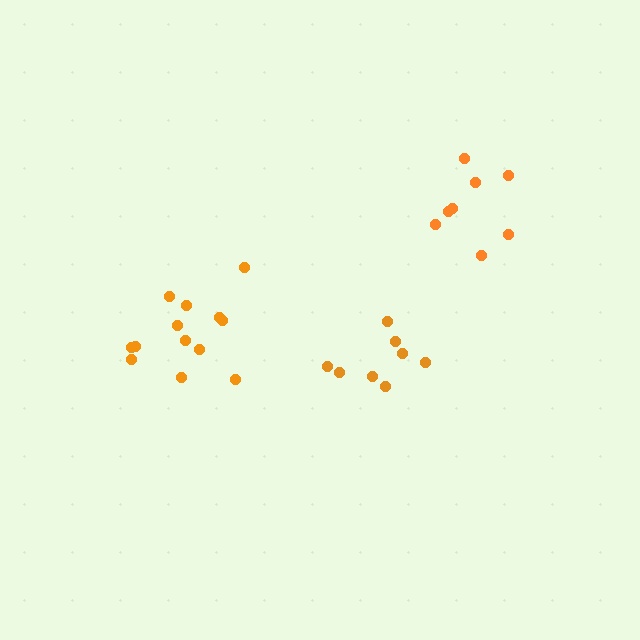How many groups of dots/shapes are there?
There are 3 groups.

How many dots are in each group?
Group 1: 8 dots, Group 2: 8 dots, Group 3: 13 dots (29 total).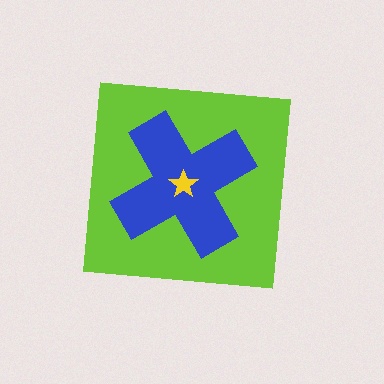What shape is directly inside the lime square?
The blue cross.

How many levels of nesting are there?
3.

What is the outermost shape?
The lime square.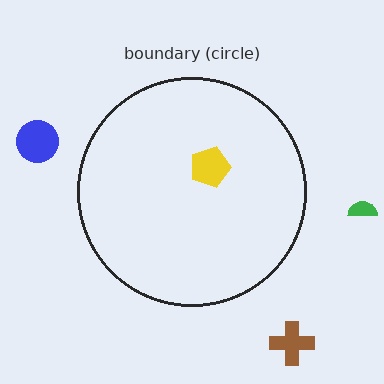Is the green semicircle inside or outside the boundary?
Outside.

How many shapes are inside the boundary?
1 inside, 3 outside.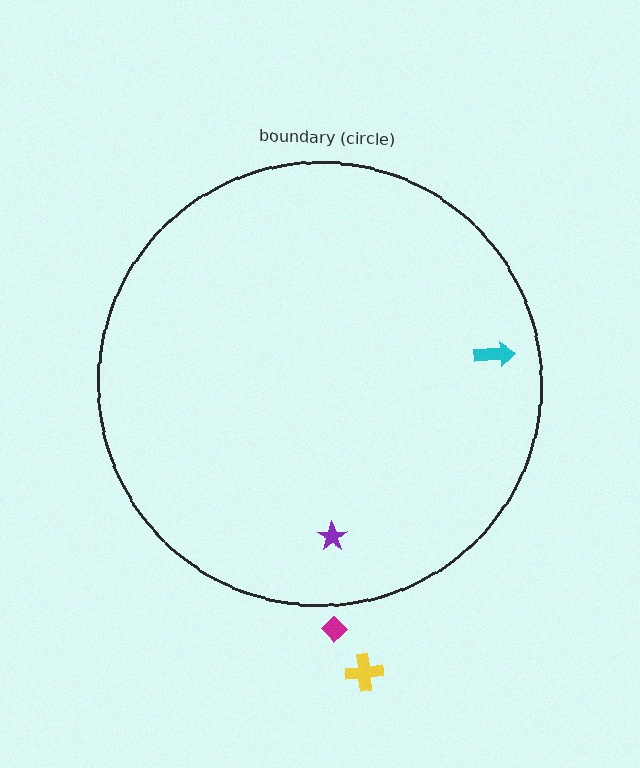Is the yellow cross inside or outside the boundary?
Outside.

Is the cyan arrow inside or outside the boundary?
Inside.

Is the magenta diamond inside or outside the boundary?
Outside.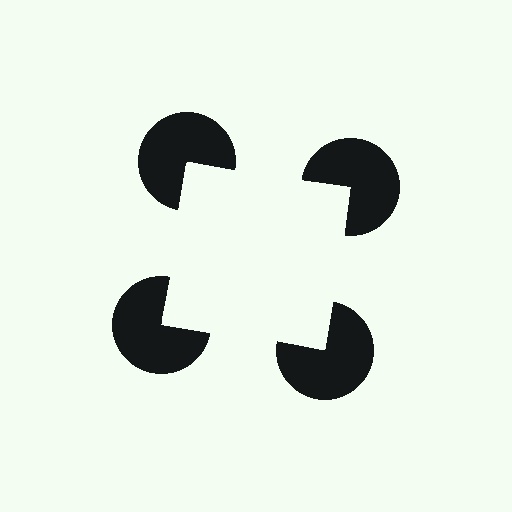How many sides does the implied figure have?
4 sides.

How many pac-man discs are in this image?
There are 4 — one at each vertex of the illusory square.